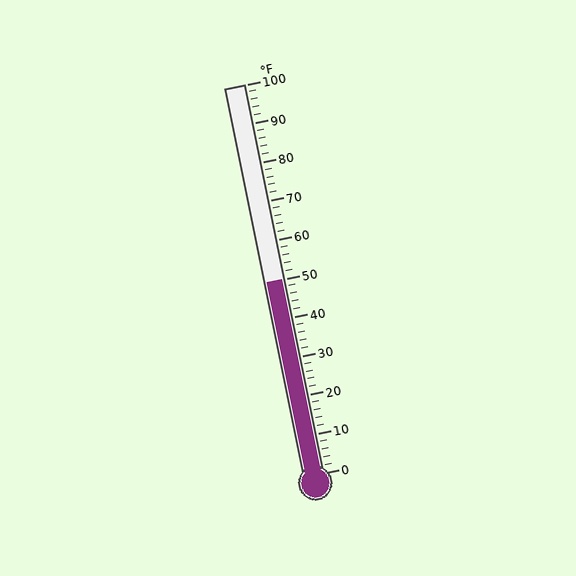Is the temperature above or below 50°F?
The temperature is at 50°F.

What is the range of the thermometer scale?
The thermometer scale ranges from 0°F to 100°F.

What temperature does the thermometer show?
The thermometer shows approximately 50°F.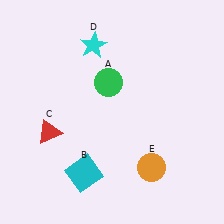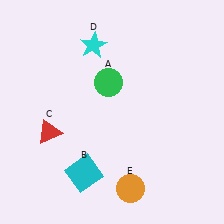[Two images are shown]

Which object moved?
The orange circle (E) moved down.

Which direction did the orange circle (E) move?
The orange circle (E) moved down.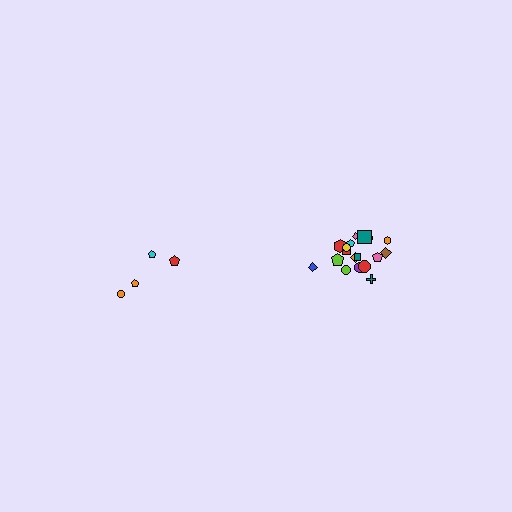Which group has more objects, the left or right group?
The right group.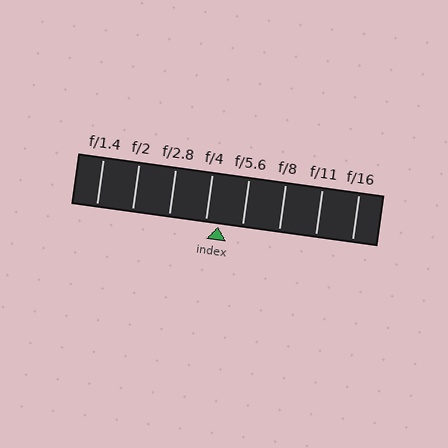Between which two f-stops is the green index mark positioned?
The index mark is between f/4 and f/5.6.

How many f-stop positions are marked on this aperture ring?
There are 8 f-stop positions marked.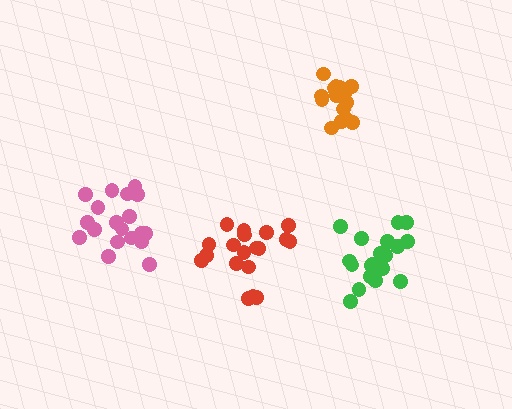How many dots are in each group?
Group 1: 20 dots, Group 2: 19 dots, Group 3: 17 dots, Group 4: 19 dots (75 total).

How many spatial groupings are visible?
There are 4 spatial groupings.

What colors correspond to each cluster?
The clusters are colored: green, red, orange, pink.